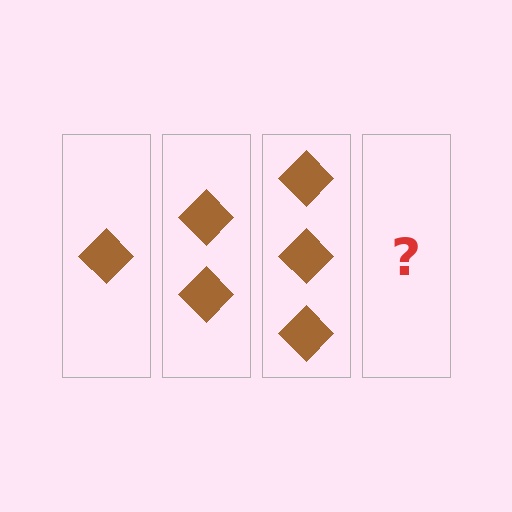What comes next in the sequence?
The next element should be 4 diamonds.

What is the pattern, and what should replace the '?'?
The pattern is that each step adds one more diamond. The '?' should be 4 diamonds.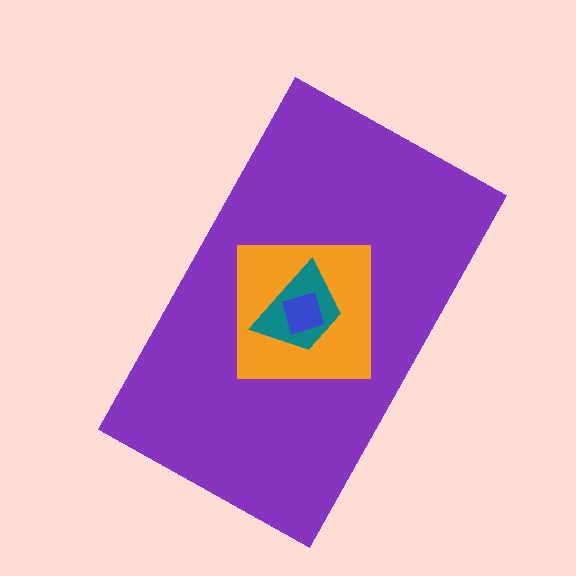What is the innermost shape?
The blue diamond.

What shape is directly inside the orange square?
The teal trapezoid.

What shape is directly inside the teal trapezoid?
The blue diamond.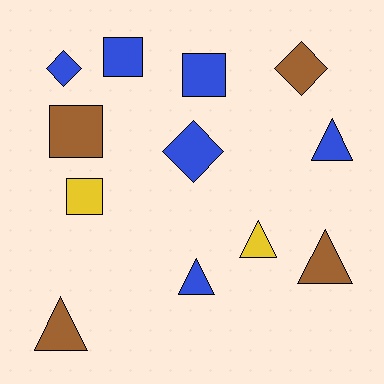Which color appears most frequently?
Blue, with 6 objects.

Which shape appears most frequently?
Triangle, with 5 objects.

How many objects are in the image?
There are 12 objects.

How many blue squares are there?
There are 2 blue squares.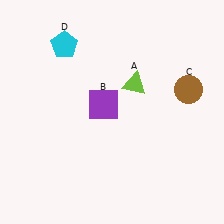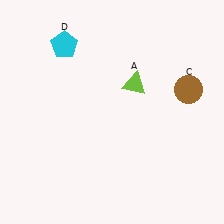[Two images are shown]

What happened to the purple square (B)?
The purple square (B) was removed in Image 2. It was in the top-left area of Image 1.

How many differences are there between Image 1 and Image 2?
There is 1 difference between the two images.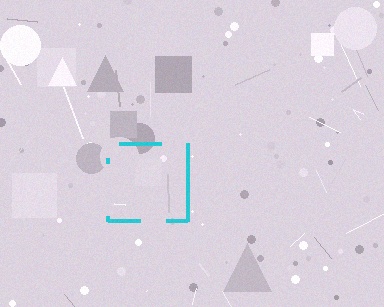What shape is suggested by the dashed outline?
The dashed outline suggests a square.